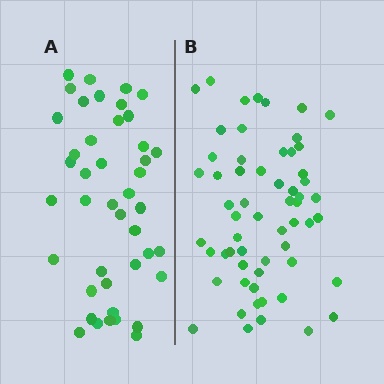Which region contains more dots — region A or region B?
Region B (the right region) has more dots.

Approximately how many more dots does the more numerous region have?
Region B has approximately 15 more dots than region A.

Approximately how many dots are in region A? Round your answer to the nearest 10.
About 40 dots. (The exact count is 43, which rounds to 40.)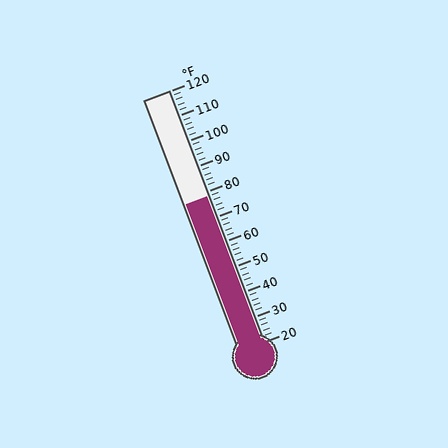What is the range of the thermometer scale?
The thermometer scale ranges from 20°F to 120°F.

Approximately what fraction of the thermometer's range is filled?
The thermometer is filled to approximately 60% of its range.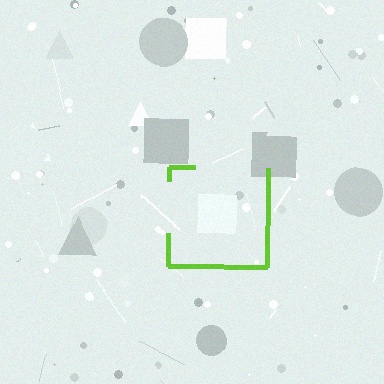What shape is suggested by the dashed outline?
The dashed outline suggests a square.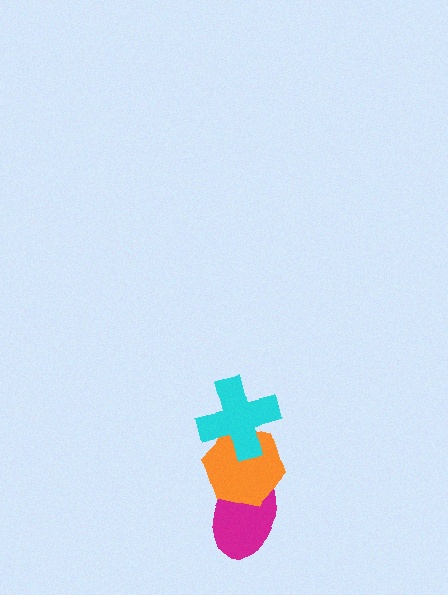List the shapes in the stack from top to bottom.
From top to bottom: the cyan cross, the orange hexagon, the magenta ellipse.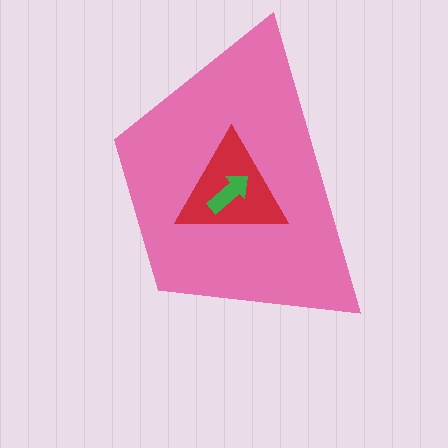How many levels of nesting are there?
3.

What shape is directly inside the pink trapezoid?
The red triangle.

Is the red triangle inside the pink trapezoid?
Yes.